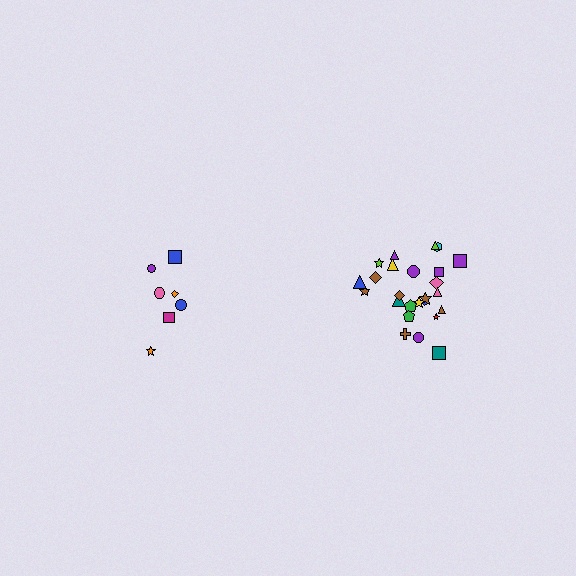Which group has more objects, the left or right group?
The right group.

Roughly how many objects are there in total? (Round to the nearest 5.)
Roughly 30 objects in total.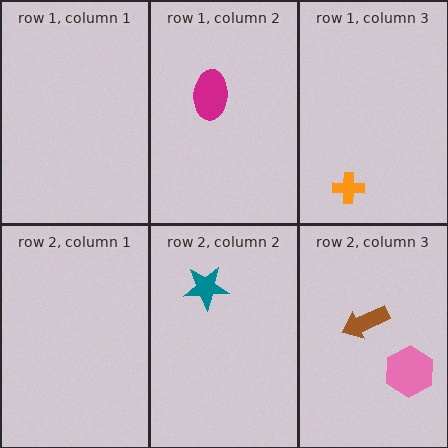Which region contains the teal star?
The row 2, column 2 region.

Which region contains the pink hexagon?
The row 2, column 3 region.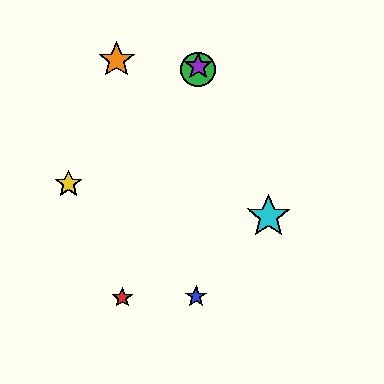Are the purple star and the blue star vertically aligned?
Yes, both are at x≈198.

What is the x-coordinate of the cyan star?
The cyan star is at x≈268.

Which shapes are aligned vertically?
The blue star, the green circle, the purple star are aligned vertically.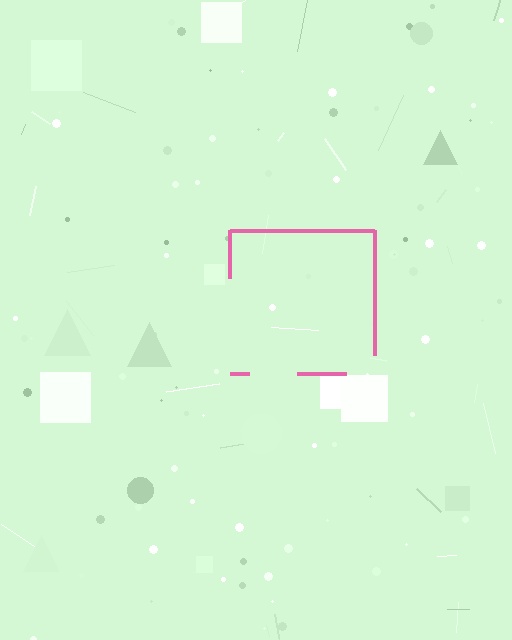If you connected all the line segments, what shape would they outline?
They would outline a square.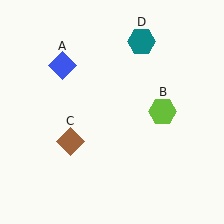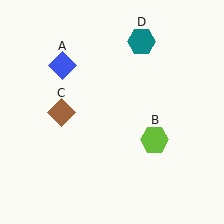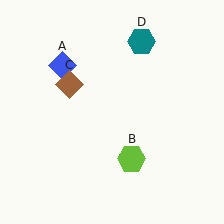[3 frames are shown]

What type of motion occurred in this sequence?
The lime hexagon (object B), brown diamond (object C) rotated clockwise around the center of the scene.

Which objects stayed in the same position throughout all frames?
Blue diamond (object A) and teal hexagon (object D) remained stationary.